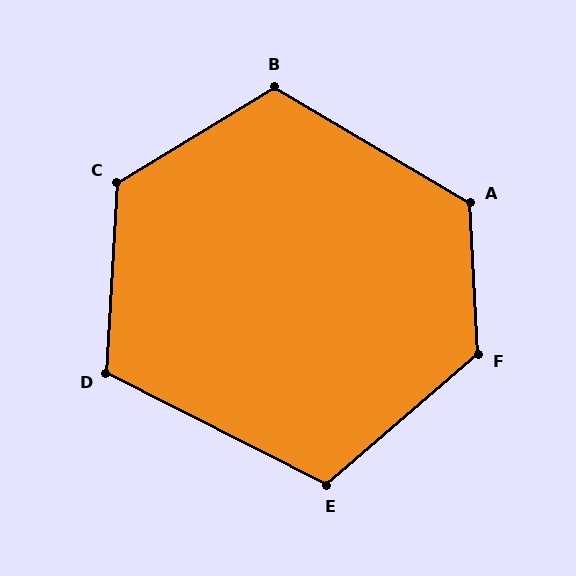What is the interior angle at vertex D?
Approximately 114 degrees (obtuse).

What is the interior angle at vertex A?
Approximately 123 degrees (obtuse).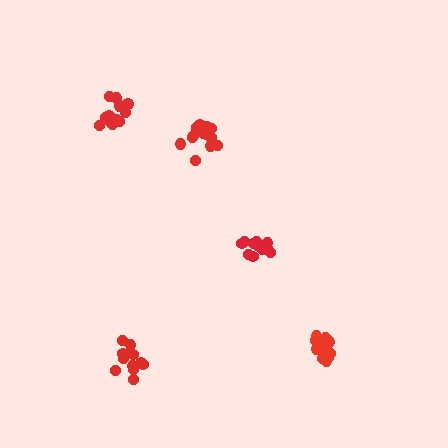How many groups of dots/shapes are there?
There are 5 groups.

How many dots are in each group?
Group 1: 14 dots, Group 2: 13 dots, Group 3: 12 dots, Group 4: 15 dots, Group 5: 13 dots (67 total).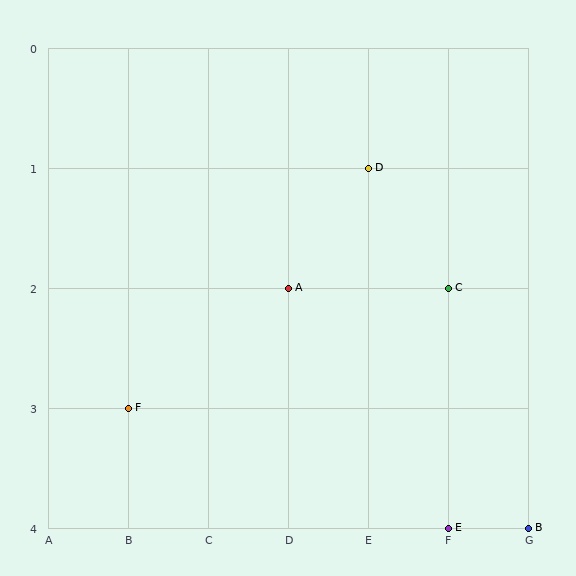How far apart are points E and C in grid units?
Points E and C are 2 rows apart.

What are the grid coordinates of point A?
Point A is at grid coordinates (D, 2).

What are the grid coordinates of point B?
Point B is at grid coordinates (G, 4).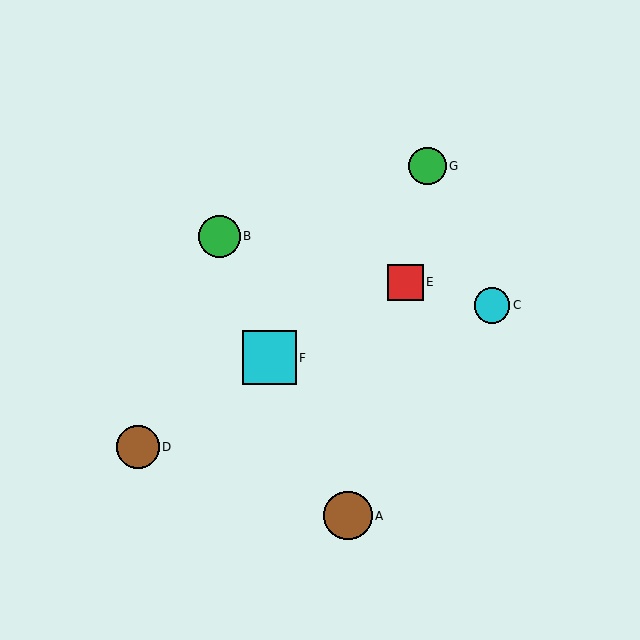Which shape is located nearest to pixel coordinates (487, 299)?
The cyan circle (labeled C) at (492, 305) is nearest to that location.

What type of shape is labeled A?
Shape A is a brown circle.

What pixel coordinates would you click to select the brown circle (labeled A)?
Click at (348, 516) to select the brown circle A.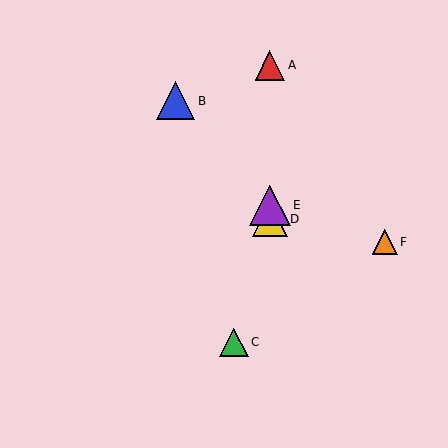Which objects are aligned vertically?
Objects A, D, E are aligned vertically.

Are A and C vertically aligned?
No, A is at x≈270 and C is at x≈234.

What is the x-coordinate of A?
Object A is at x≈270.